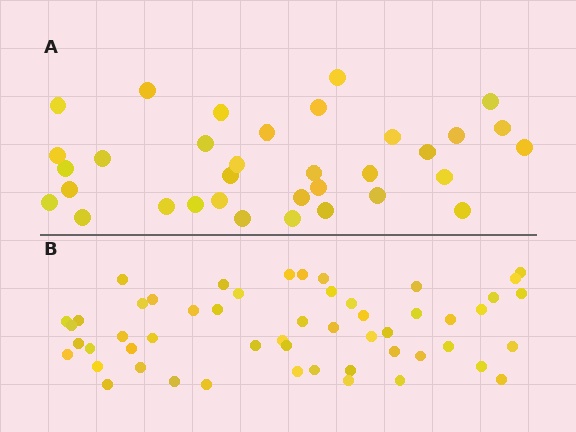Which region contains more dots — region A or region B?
Region B (the bottom region) has more dots.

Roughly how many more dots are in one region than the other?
Region B has approximately 20 more dots than region A.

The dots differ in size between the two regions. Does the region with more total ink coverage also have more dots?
No. Region A has more total ink coverage because its dots are larger, but region B actually contains more individual dots. Total area can be misleading — the number of items is what matters here.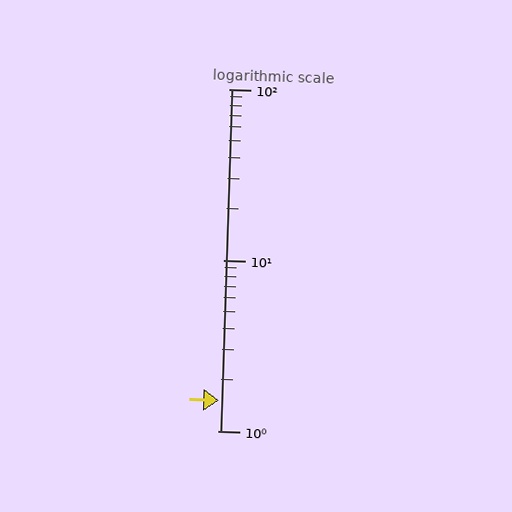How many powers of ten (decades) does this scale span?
The scale spans 2 decades, from 1 to 100.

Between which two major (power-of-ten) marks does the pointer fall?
The pointer is between 1 and 10.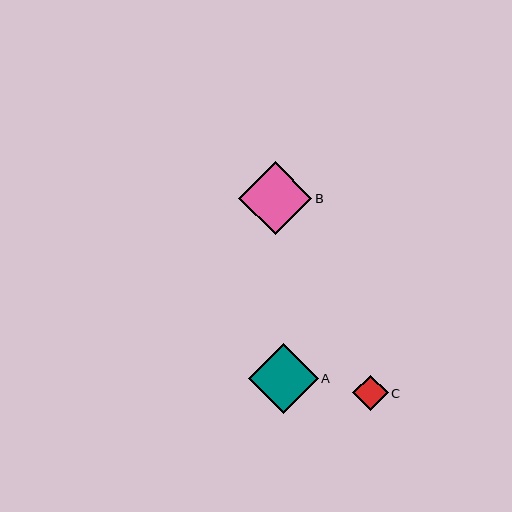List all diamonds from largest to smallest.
From largest to smallest: B, A, C.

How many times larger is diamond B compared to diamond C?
Diamond B is approximately 2.1 times the size of diamond C.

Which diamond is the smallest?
Diamond C is the smallest with a size of approximately 35 pixels.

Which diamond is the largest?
Diamond B is the largest with a size of approximately 73 pixels.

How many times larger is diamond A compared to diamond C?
Diamond A is approximately 2.0 times the size of diamond C.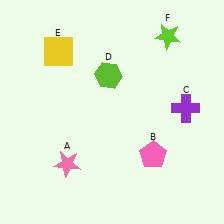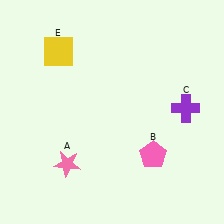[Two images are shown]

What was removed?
The lime hexagon (D), the lime star (F) were removed in Image 2.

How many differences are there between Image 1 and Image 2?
There are 2 differences between the two images.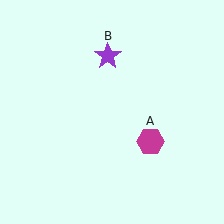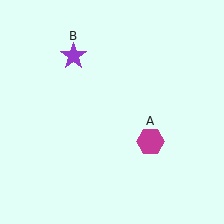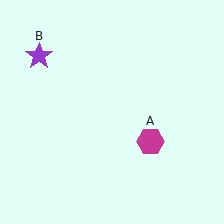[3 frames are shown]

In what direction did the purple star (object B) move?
The purple star (object B) moved left.